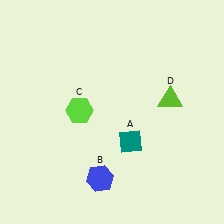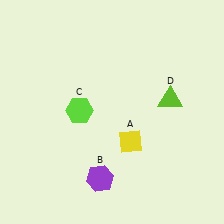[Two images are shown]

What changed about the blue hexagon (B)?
In Image 1, B is blue. In Image 2, it changed to purple.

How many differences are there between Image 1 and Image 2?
There are 2 differences between the two images.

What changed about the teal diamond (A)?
In Image 1, A is teal. In Image 2, it changed to yellow.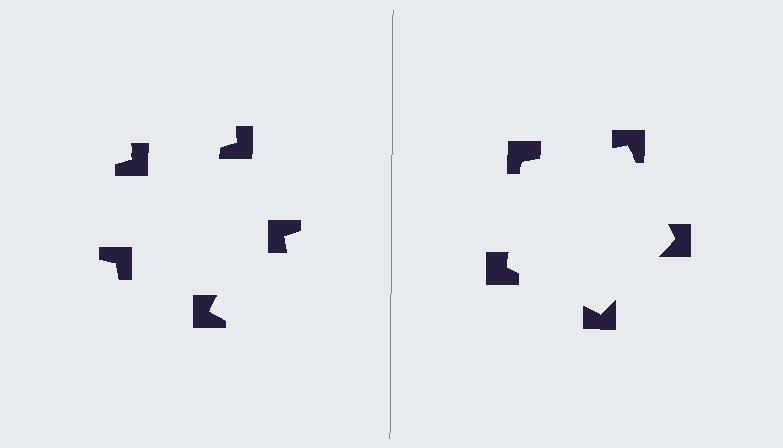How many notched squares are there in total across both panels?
10 — 5 on each side.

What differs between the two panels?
The notched squares are positioned identically on both sides; only the wedge orientations differ. On the right they align to a pentagon; on the left they are misaligned.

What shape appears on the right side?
An illusory pentagon.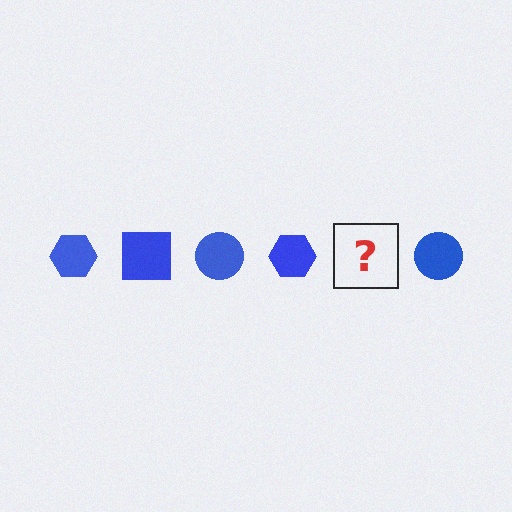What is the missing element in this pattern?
The missing element is a blue square.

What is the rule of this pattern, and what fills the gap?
The rule is that the pattern cycles through hexagon, square, circle shapes in blue. The gap should be filled with a blue square.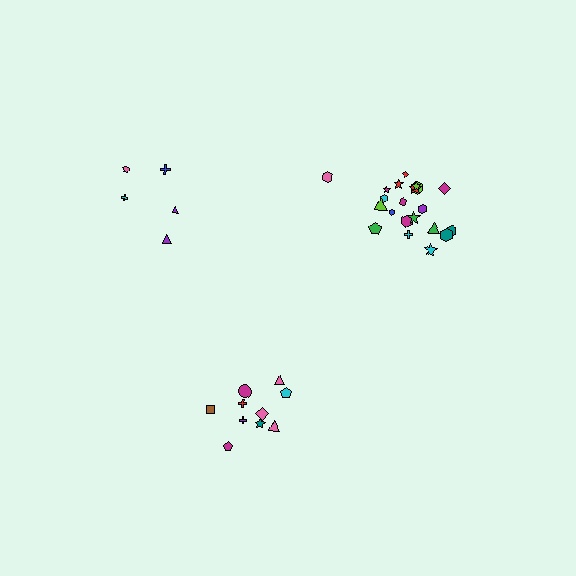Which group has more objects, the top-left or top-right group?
The top-right group.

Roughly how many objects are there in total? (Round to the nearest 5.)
Roughly 35 objects in total.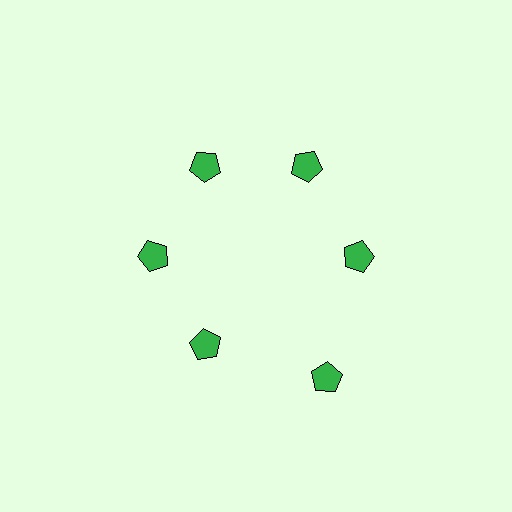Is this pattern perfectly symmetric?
No. The 6 green pentagons are arranged in a ring, but one element near the 5 o'clock position is pushed outward from the center, breaking the 6-fold rotational symmetry.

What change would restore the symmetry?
The symmetry would be restored by moving it inward, back onto the ring so that all 6 pentagons sit at equal angles and equal distance from the center.